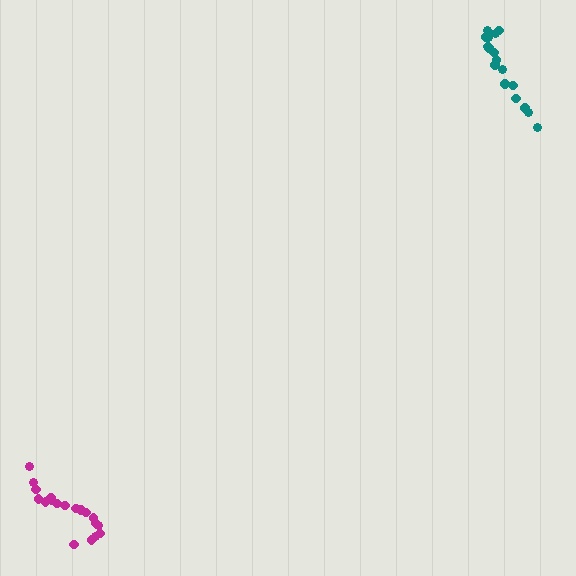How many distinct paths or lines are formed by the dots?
There are 2 distinct paths.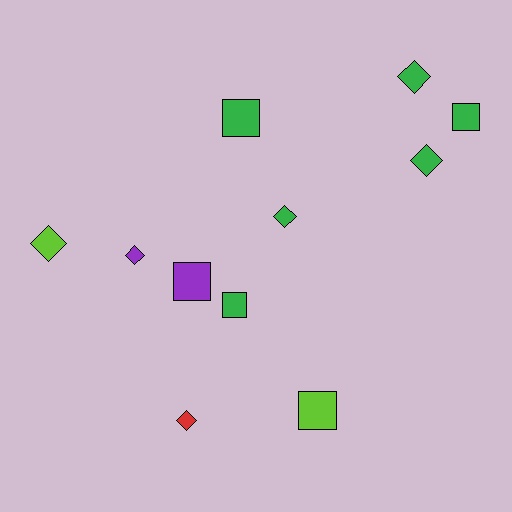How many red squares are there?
There are no red squares.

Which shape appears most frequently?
Diamond, with 6 objects.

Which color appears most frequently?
Green, with 6 objects.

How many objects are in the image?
There are 11 objects.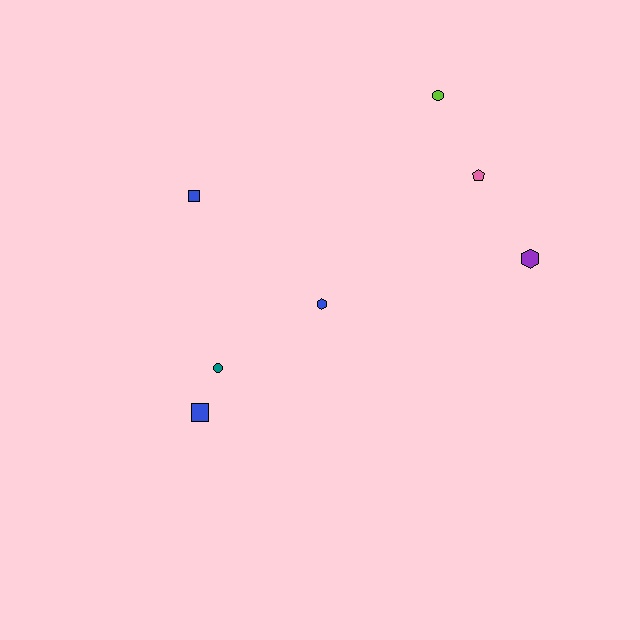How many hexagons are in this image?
There are 2 hexagons.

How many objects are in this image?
There are 7 objects.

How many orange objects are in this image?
There are no orange objects.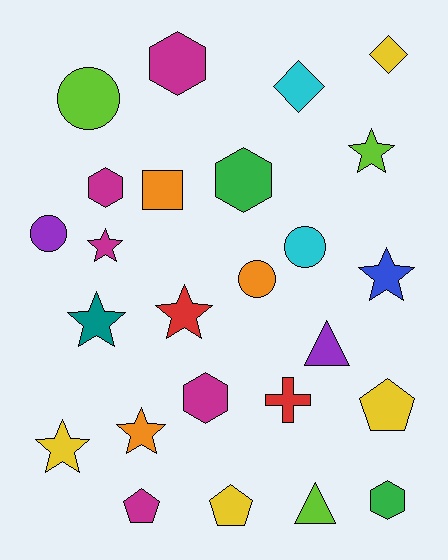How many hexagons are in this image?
There are 5 hexagons.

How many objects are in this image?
There are 25 objects.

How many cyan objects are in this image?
There are 2 cyan objects.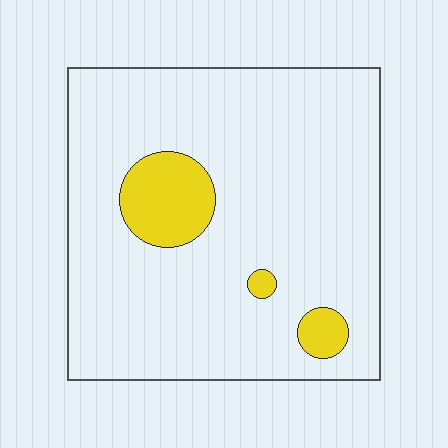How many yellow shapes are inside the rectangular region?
3.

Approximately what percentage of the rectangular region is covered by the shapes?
Approximately 10%.